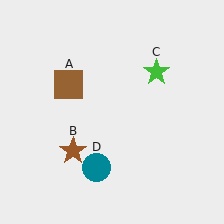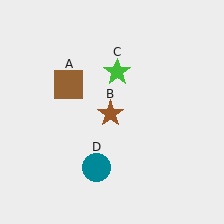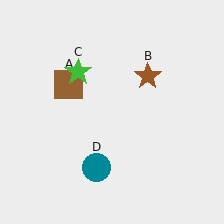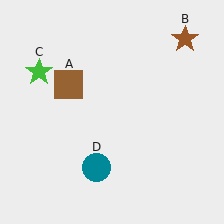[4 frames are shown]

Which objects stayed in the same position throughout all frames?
Brown square (object A) and teal circle (object D) remained stationary.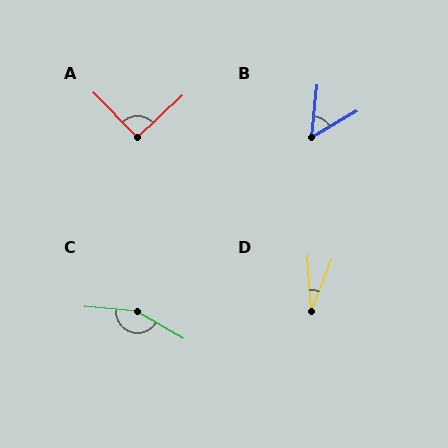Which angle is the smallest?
D, at approximately 25 degrees.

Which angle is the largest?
C, at approximately 155 degrees.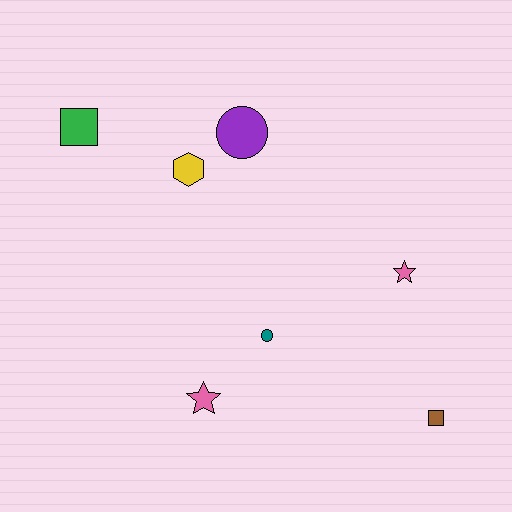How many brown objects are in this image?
There is 1 brown object.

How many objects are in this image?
There are 7 objects.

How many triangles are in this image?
There are no triangles.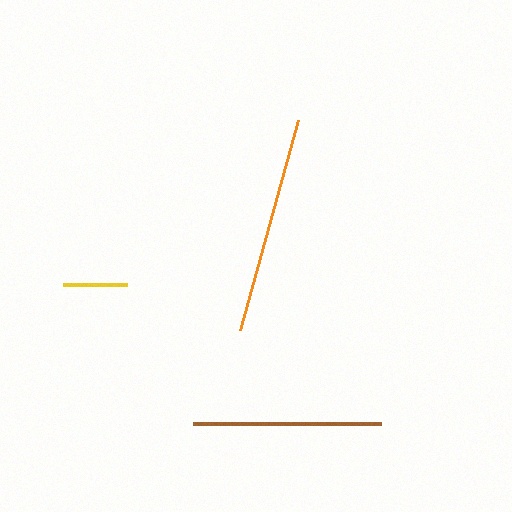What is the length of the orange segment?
The orange segment is approximately 218 pixels long.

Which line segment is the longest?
The orange line is the longest at approximately 218 pixels.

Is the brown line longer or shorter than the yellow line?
The brown line is longer than the yellow line.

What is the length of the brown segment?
The brown segment is approximately 188 pixels long.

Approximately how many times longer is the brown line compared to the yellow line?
The brown line is approximately 2.9 times the length of the yellow line.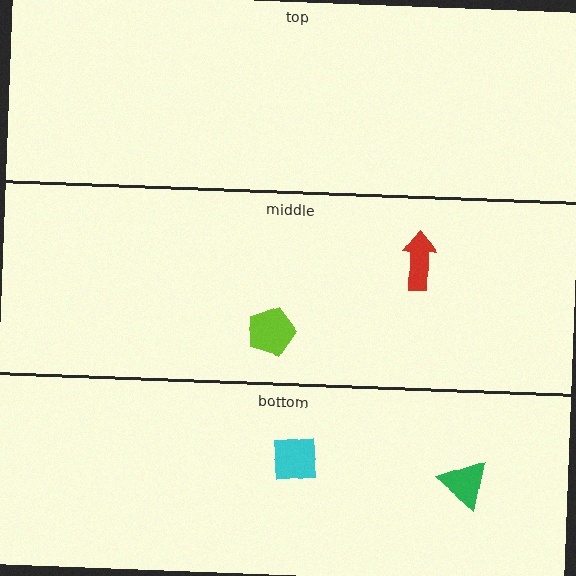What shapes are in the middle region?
The red arrow, the lime pentagon.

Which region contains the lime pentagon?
The middle region.